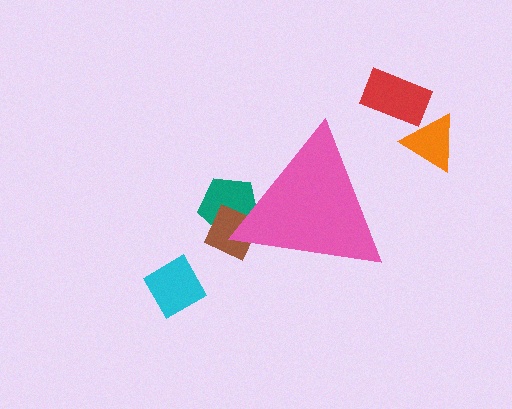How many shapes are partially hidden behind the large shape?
2 shapes are partially hidden.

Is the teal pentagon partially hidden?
Yes, the teal pentagon is partially hidden behind the pink triangle.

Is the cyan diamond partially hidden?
No, the cyan diamond is fully visible.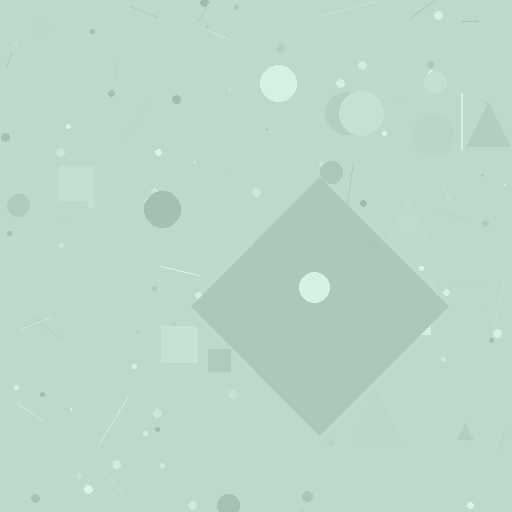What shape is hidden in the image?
A diamond is hidden in the image.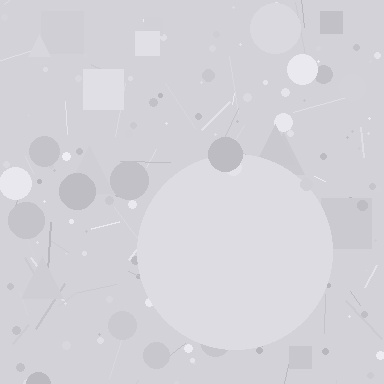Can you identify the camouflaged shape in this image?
The camouflaged shape is a circle.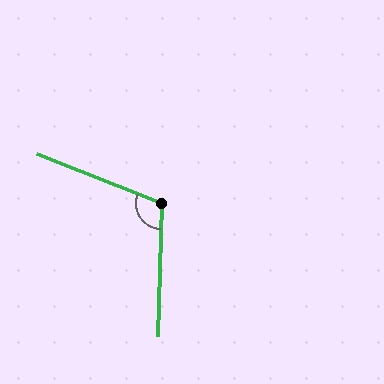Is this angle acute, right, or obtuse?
It is obtuse.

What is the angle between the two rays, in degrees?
Approximately 110 degrees.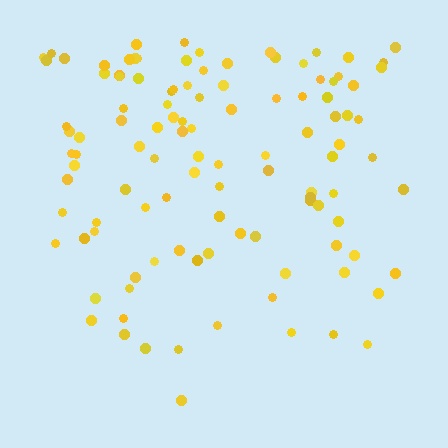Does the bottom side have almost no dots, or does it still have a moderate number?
Still a moderate number, just noticeably fewer than the top.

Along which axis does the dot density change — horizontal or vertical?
Vertical.